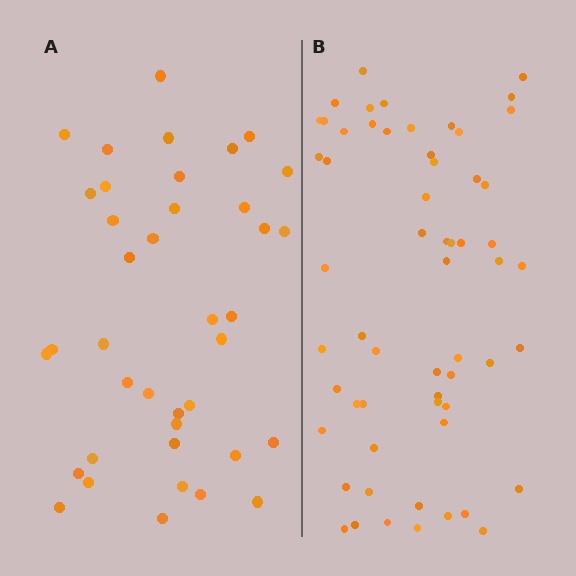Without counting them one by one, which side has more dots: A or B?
Region B (the right region) has more dots.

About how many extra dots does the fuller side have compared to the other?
Region B has approximately 20 more dots than region A.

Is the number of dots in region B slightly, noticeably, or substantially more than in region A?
Region B has substantially more. The ratio is roughly 1.5 to 1.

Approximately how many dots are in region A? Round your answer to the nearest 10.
About 40 dots. (The exact count is 39, which rounds to 40.)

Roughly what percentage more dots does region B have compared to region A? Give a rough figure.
About 50% more.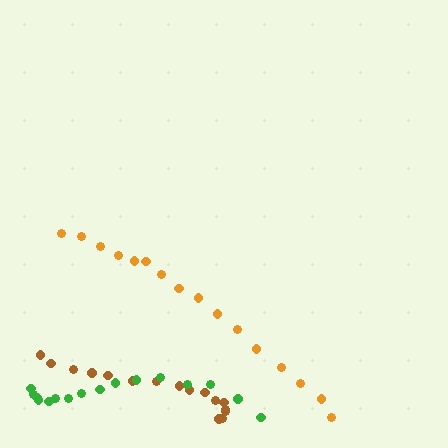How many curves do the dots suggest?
There are 3 distinct paths.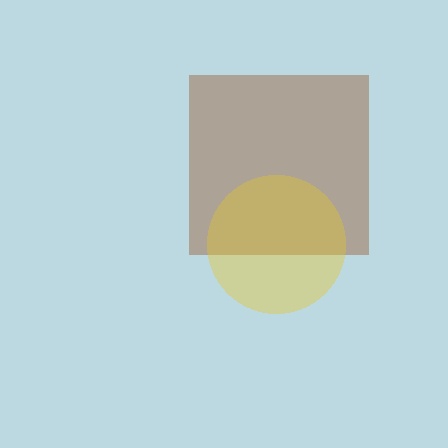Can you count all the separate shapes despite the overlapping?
Yes, there are 2 separate shapes.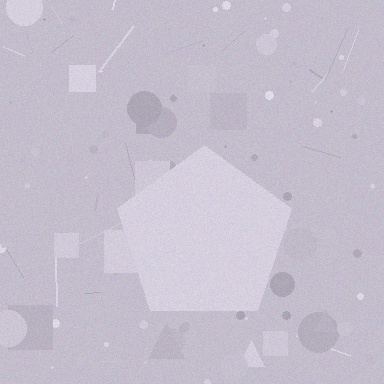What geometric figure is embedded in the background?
A pentagon is embedded in the background.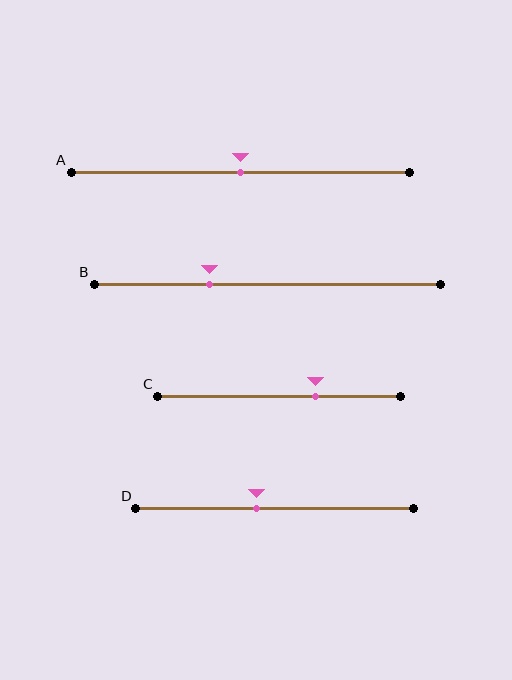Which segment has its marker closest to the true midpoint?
Segment A has its marker closest to the true midpoint.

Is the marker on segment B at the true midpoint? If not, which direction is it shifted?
No, the marker on segment B is shifted to the left by about 17% of the segment length.